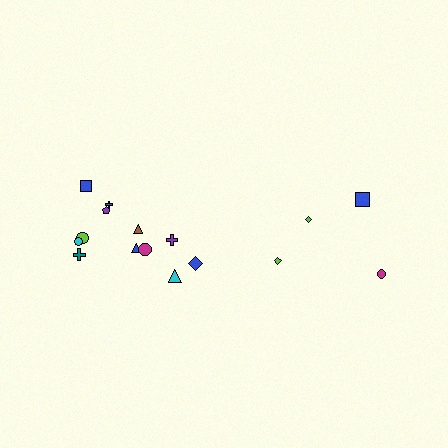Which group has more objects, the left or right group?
The left group.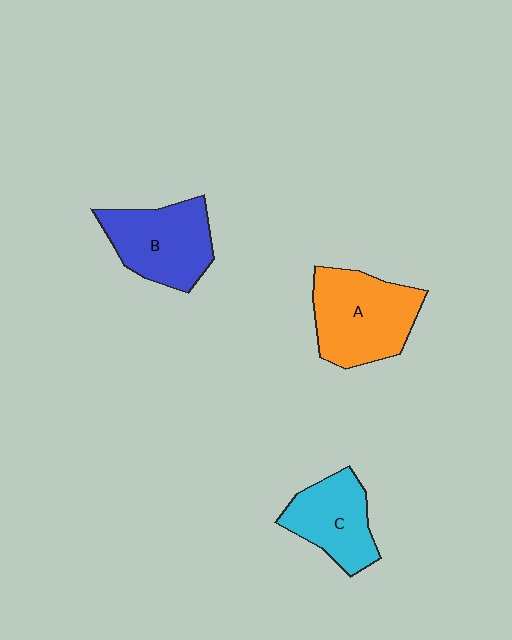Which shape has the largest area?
Shape A (orange).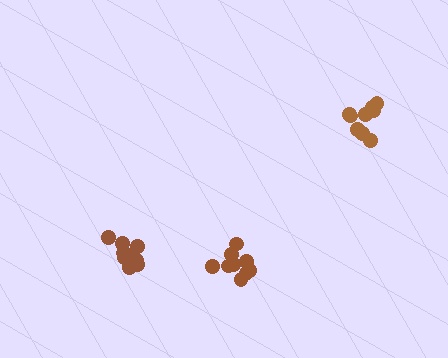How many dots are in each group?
Group 1: 9 dots, Group 2: 9 dots, Group 3: 10 dots (28 total).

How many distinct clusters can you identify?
There are 3 distinct clusters.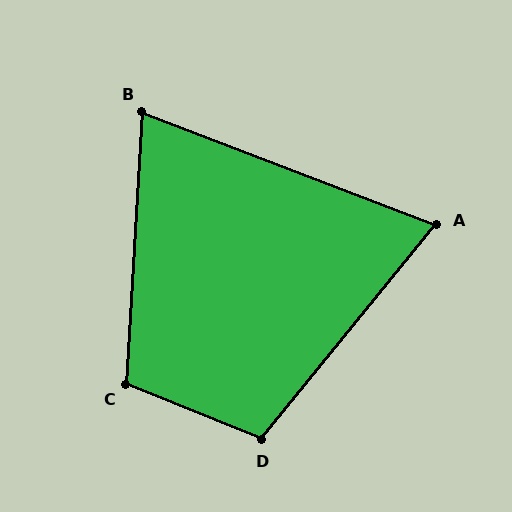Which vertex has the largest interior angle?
C, at approximately 108 degrees.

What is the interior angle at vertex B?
Approximately 73 degrees (acute).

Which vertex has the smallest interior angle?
A, at approximately 72 degrees.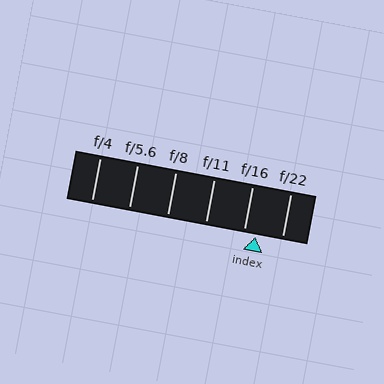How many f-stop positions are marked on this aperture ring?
There are 6 f-stop positions marked.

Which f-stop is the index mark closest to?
The index mark is closest to f/16.